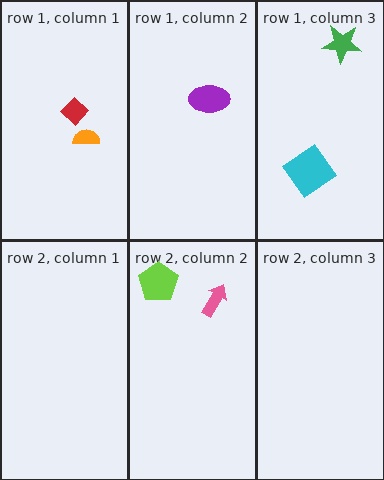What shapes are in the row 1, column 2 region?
The purple ellipse.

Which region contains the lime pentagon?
The row 2, column 2 region.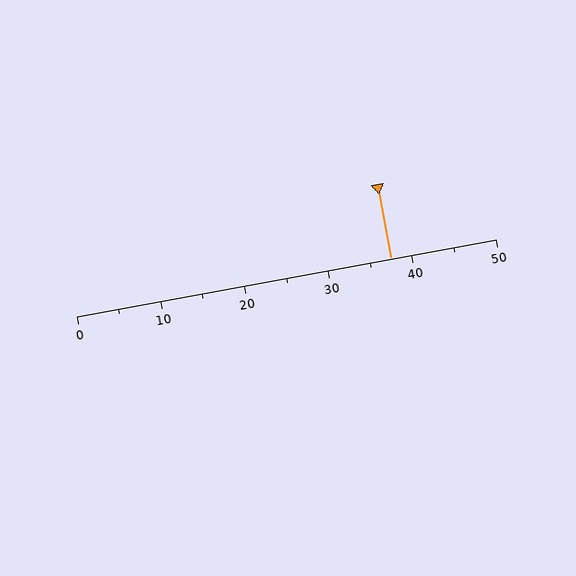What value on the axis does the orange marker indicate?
The marker indicates approximately 37.5.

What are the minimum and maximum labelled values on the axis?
The axis runs from 0 to 50.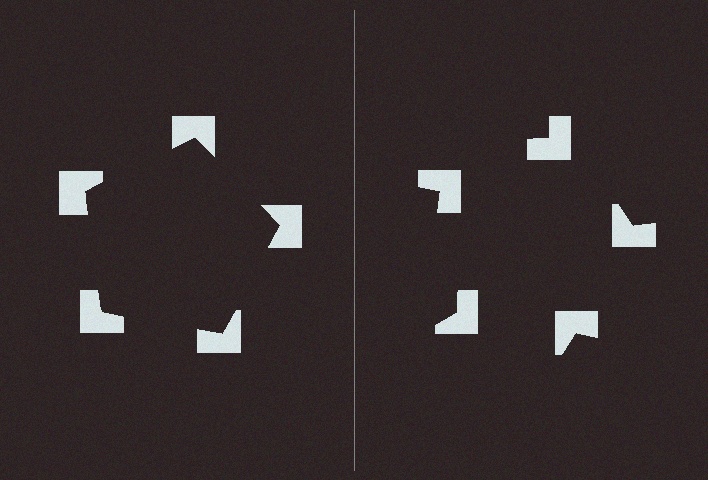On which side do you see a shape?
An illusory pentagon appears on the left side. On the right side the wedge cuts are rotated, so no coherent shape forms.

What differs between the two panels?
The notched squares are positioned identically on both sides; only the wedge orientations differ. On the left they align to a pentagon; on the right they are misaligned.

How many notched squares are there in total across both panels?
10 — 5 on each side.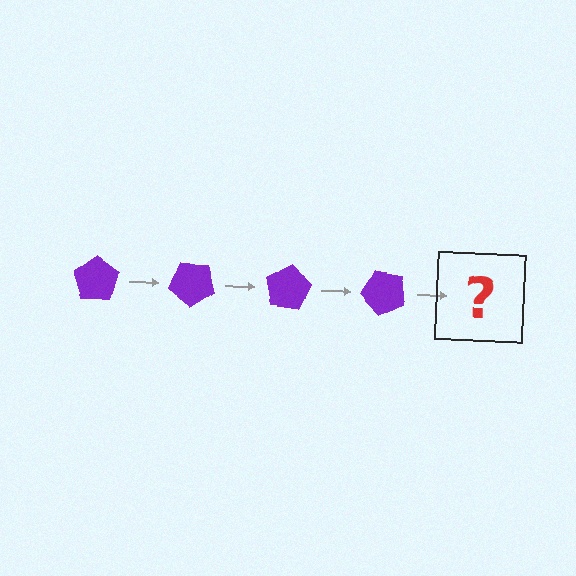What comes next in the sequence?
The next element should be a purple pentagon rotated 160 degrees.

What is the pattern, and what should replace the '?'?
The pattern is that the pentagon rotates 40 degrees each step. The '?' should be a purple pentagon rotated 160 degrees.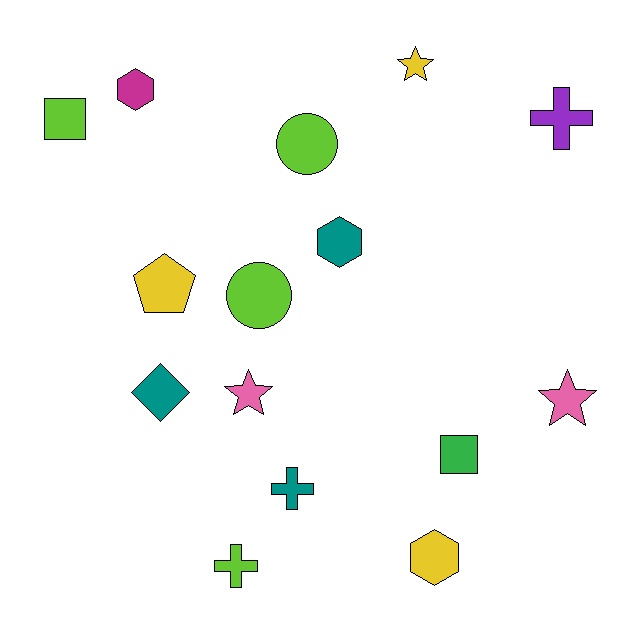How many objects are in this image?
There are 15 objects.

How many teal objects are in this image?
There are 3 teal objects.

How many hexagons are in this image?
There are 3 hexagons.